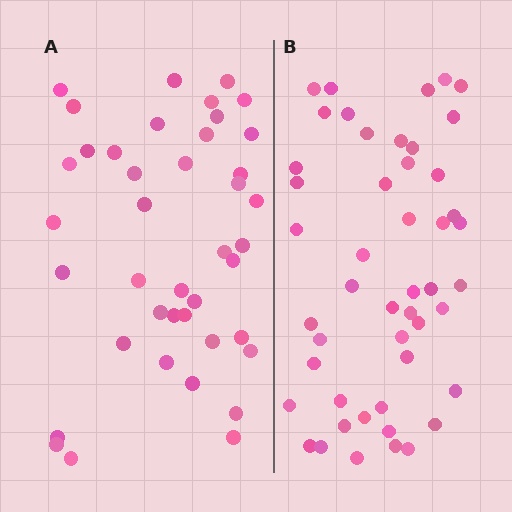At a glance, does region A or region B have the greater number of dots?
Region B (the right region) has more dots.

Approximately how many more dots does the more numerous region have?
Region B has roughly 8 or so more dots than region A.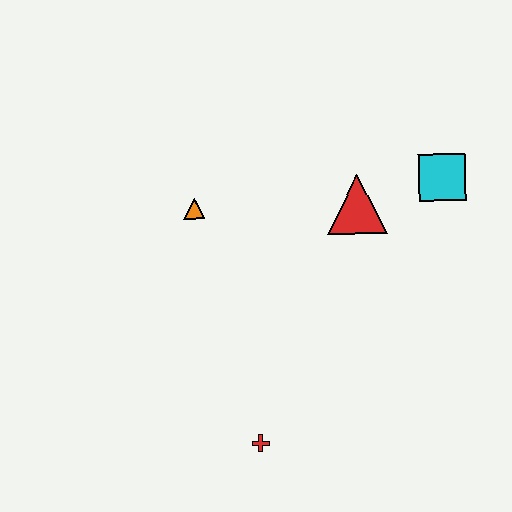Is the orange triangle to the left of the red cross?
Yes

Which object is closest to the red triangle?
The cyan square is closest to the red triangle.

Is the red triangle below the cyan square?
Yes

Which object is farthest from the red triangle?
The red cross is farthest from the red triangle.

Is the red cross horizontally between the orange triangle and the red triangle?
Yes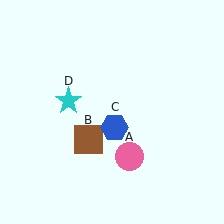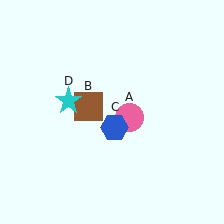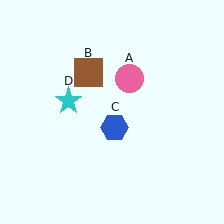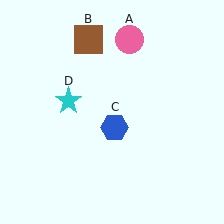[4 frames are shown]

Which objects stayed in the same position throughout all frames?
Blue hexagon (object C) and cyan star (object D) remained stationary.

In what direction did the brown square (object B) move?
The brown square (object B) moved up.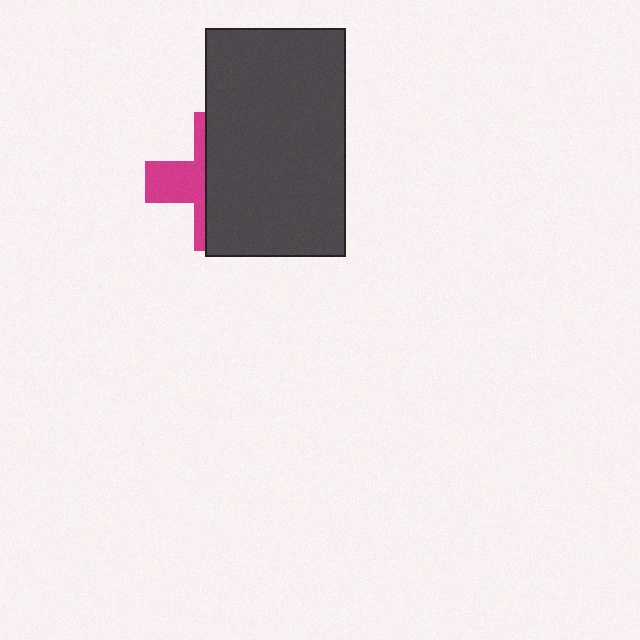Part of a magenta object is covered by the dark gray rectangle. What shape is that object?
It is a cross.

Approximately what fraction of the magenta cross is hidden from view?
Roughly 63% of the magenta cross is hidden behind the dark gray rectangle.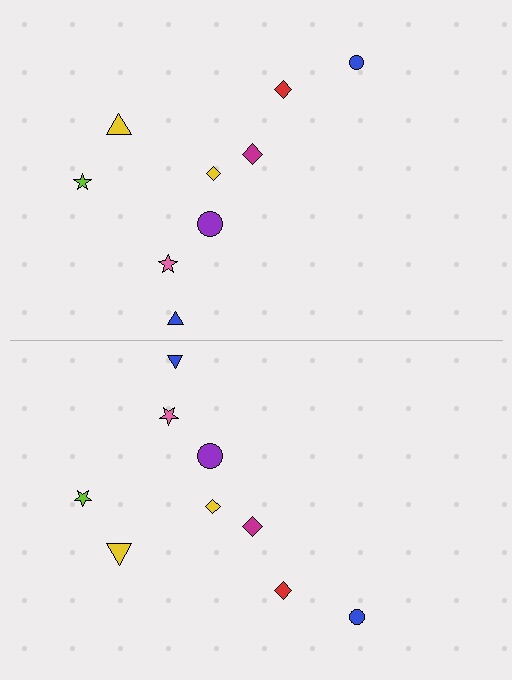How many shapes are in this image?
There are 18 shapes in this image.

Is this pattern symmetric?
Yes, this pattern has bilateral (reflection) symmetry.